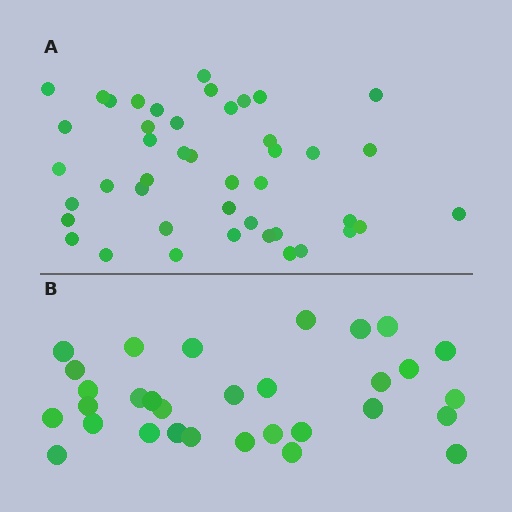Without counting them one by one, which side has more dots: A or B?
Region A (the top region) has more dots.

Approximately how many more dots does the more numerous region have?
Region A has approximately 15 more dots than region B.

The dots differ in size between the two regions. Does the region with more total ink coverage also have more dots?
No. Region B has more total ink coverage because its dots are larger, but region A actually contains more individual dots. Total area can be misleading — the number of items is what matters here.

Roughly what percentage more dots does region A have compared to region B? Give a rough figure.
About 40% more.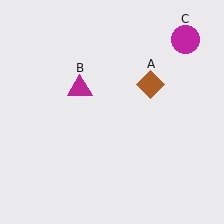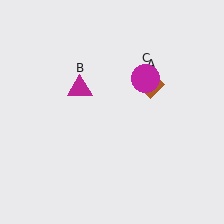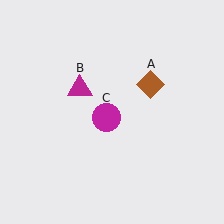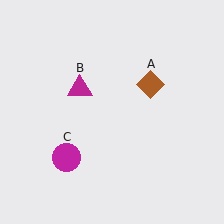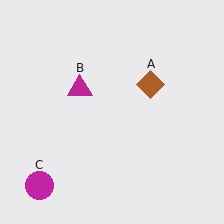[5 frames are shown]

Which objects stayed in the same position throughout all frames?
Brown diamond (object A) and magenta triangle (object B) remained stationary.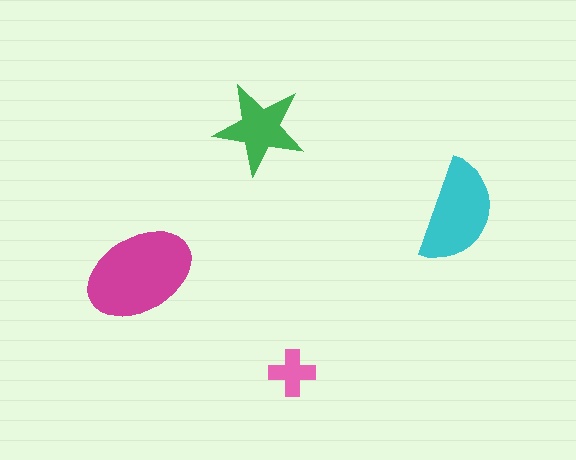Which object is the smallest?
The pink cross.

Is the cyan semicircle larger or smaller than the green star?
Larger.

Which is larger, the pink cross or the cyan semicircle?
The cyan semicircle.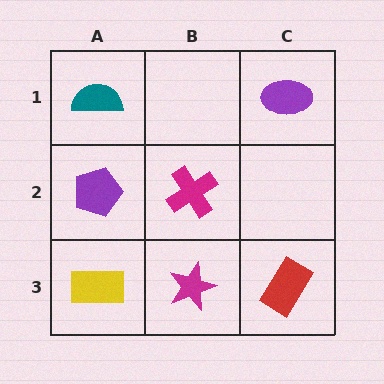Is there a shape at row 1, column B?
No, that cell is empty.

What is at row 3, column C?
A red rectangle.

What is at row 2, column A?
A purple pentagon.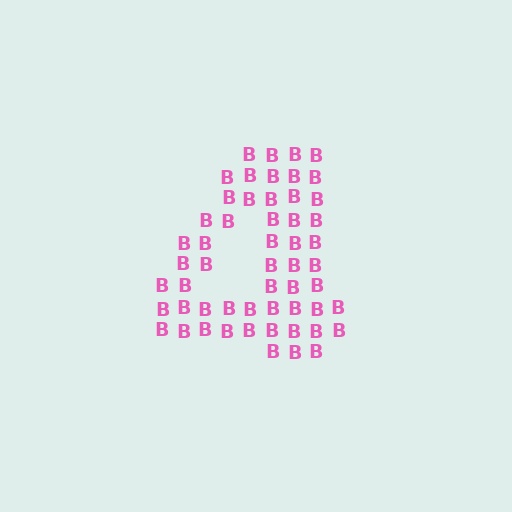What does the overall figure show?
The overall figure shows the digit 4.